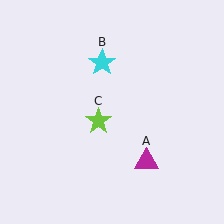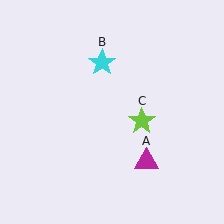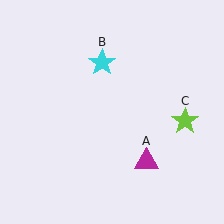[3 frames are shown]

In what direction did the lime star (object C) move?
The lime star (object C) moved right.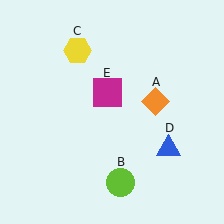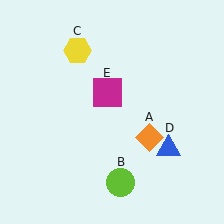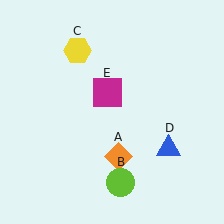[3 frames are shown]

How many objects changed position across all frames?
1 object changed position: orange diamond (object A).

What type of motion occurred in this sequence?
The orange diamond (object A) rotated clockwise around the center of the scene.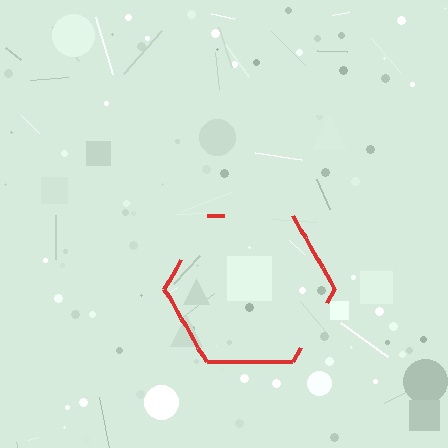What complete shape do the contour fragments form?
The contour fragments form a hexagon.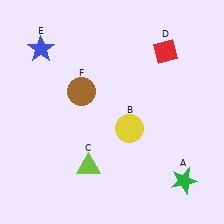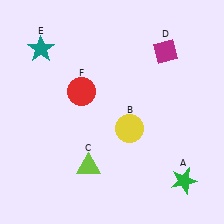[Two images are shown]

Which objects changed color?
D changed from red to magenta. E changed from blue to teal. F changed from brown to red.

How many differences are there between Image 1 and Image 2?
There are 3 differences between the two images.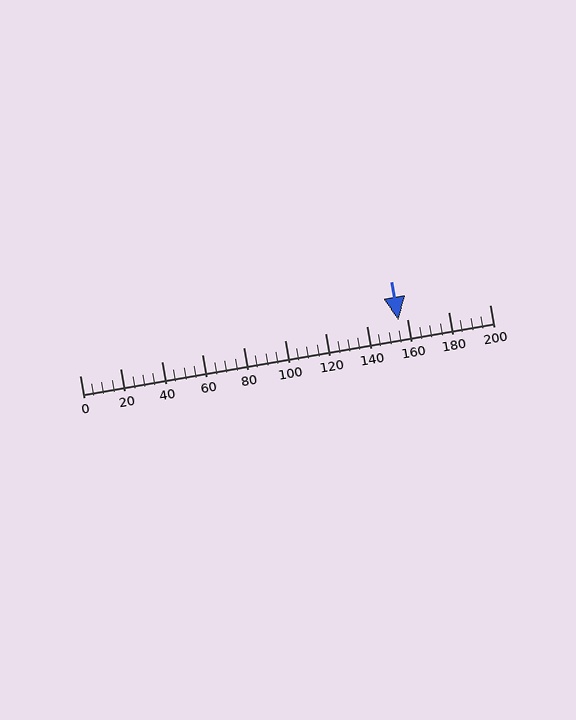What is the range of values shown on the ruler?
The ruler shows values from 0 to 200.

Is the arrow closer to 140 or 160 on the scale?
The arrow is closer to 160.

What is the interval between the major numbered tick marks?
The major tick marks are spaced 20 units apart.